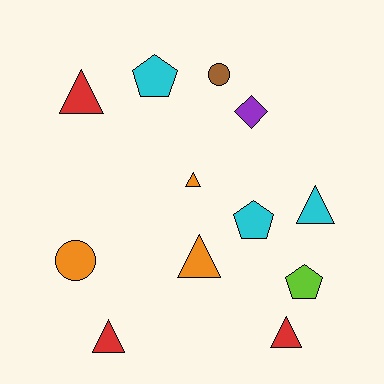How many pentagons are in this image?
There are 3 pentagons.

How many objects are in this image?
There are 12 objects.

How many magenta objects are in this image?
There are no magenta objects.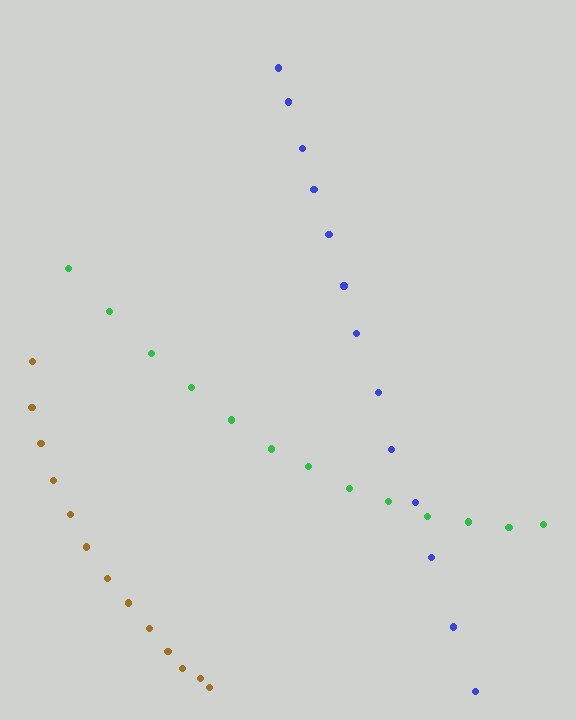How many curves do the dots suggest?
There are 3 distinct paths.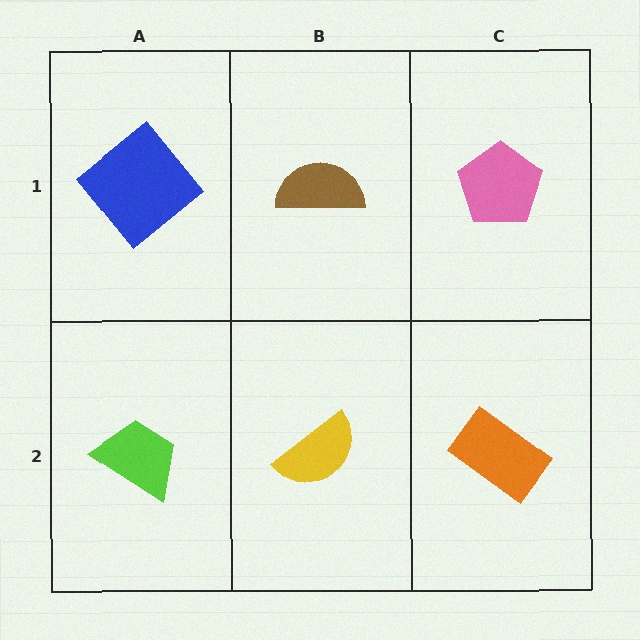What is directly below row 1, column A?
A lime trapezoid.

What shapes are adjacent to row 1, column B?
A yellow semicircle (row 2, column B), a blue diamond (row 1, column A), a pink pentagon (row 1, column C).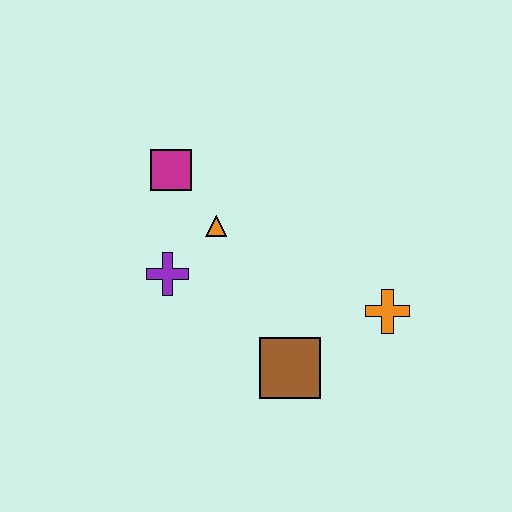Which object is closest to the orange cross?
The brown square is closest to the orange cross.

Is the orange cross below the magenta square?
Yes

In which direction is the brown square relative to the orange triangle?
The brown square is below the orange triangle.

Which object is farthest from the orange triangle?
The orange cross is farthest from the orange triangle.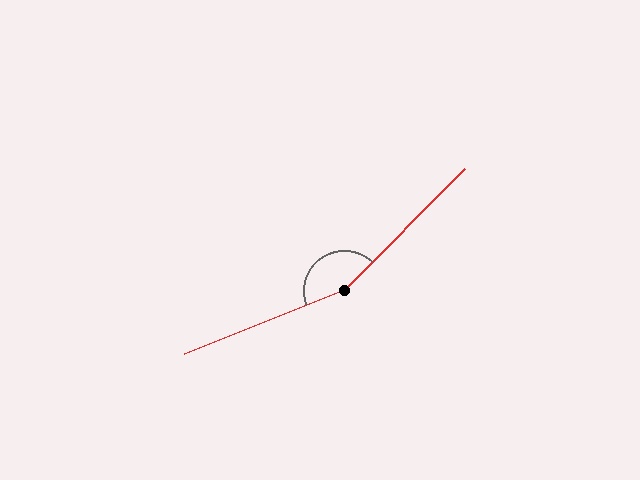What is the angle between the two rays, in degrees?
Approximately 156 degrees.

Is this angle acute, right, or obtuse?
It is obtuse.